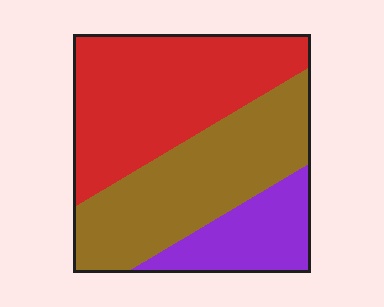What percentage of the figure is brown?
Brown covers 39% of the figure.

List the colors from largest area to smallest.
From largest to smallest: red, brown, purple.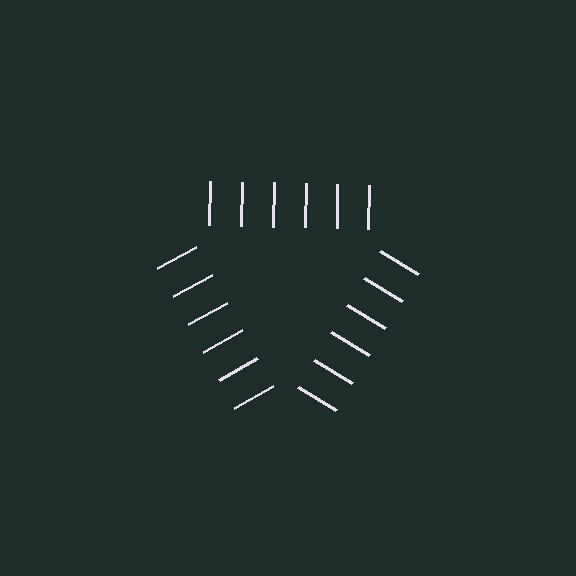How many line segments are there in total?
18 — 6 along each of the 3 edges.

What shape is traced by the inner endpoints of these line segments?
An illusory triangle — the line segments terminate on its edges but no continuous stroke is drawn.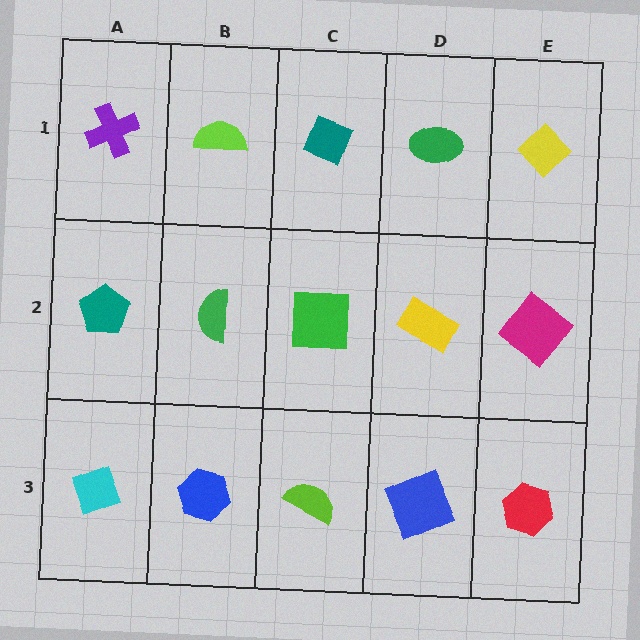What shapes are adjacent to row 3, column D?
A yellow rectangle (row 2, column D), a lime semicircle (row 3, column C), a red hexagon (row 3, column E).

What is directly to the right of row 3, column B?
A lime semicircle.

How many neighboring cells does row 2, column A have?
3.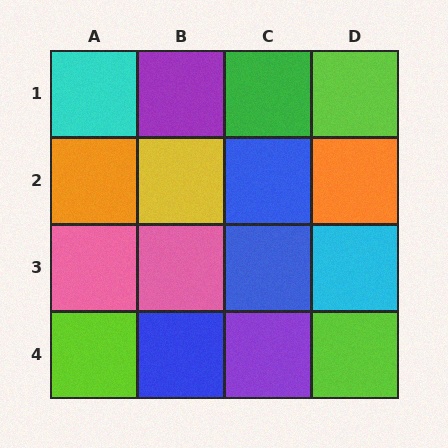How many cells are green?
1 cell is green.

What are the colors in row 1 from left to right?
Cyan, purple, green, lime.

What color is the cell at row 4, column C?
Purple.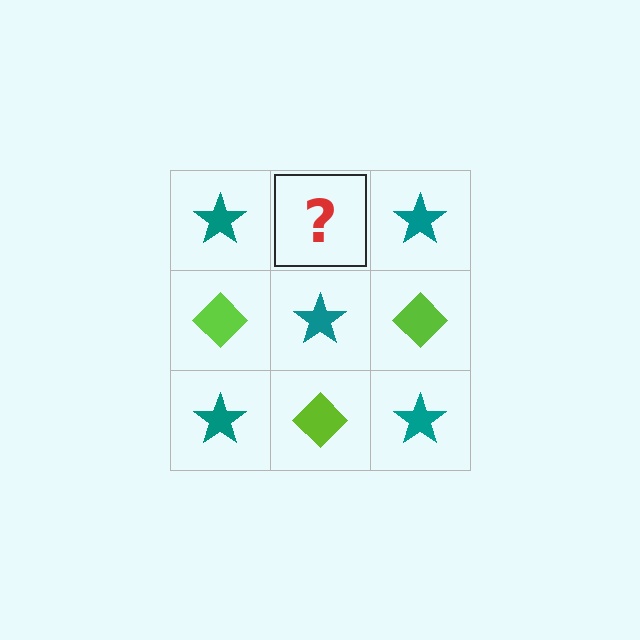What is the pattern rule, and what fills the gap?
The rule is that it alternates teal star and lime diamond in a checkerboard pattern. The gap should be filled with a lime diamond.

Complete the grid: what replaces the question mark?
The question mark should be replaced with a lime diamond.